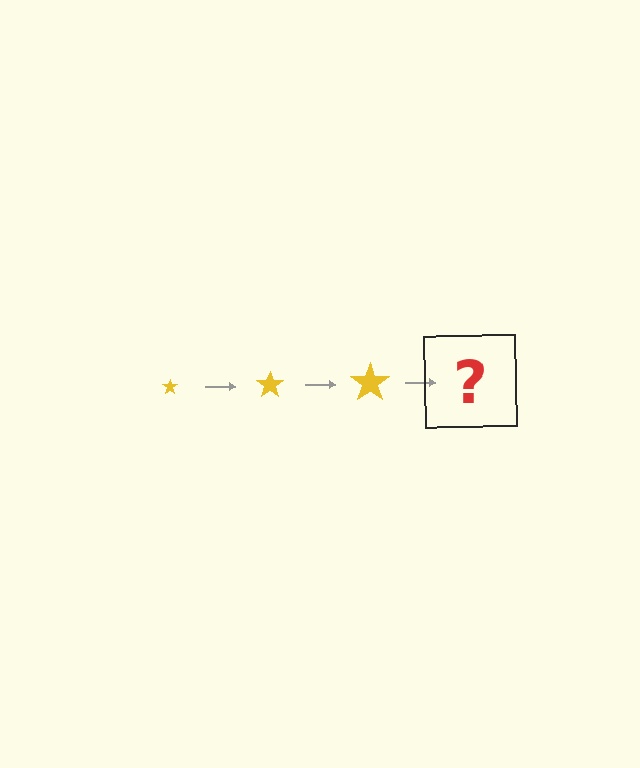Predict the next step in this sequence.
The next step is a yellow star, larger than the previous one.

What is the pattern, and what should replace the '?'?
The pattern is that the star gets progressively larger each step. The '?' should be a yellow star, larger than the previous one.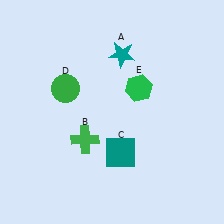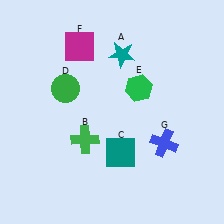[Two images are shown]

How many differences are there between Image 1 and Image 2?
There are 2 differences between the two images.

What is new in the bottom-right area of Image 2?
A blue cross (G) was added in the bottom-right area of Image 2.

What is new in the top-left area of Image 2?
A magenta square (F) was added in the top-left area of Image 2.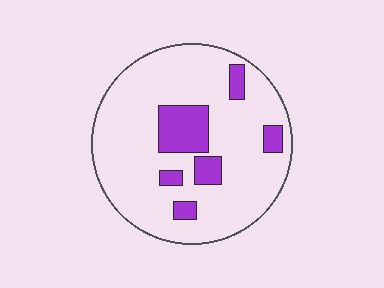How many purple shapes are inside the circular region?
6.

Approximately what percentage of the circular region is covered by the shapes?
Approximately 15%.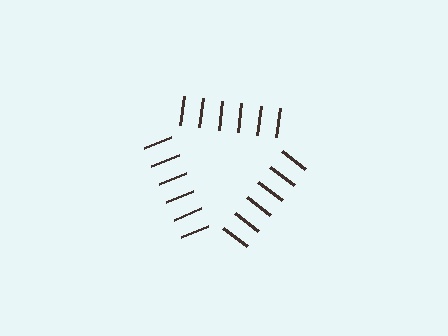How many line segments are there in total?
18 — 6 along each of the 3 edges.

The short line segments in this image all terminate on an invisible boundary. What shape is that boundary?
An illusory triangle — the line segments terminate on its edges but no continuous stroke is drawn.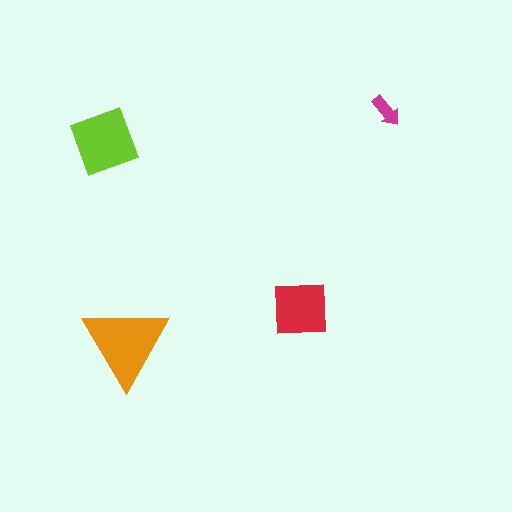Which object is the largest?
The orange triangle.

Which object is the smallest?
The magenta arrow.